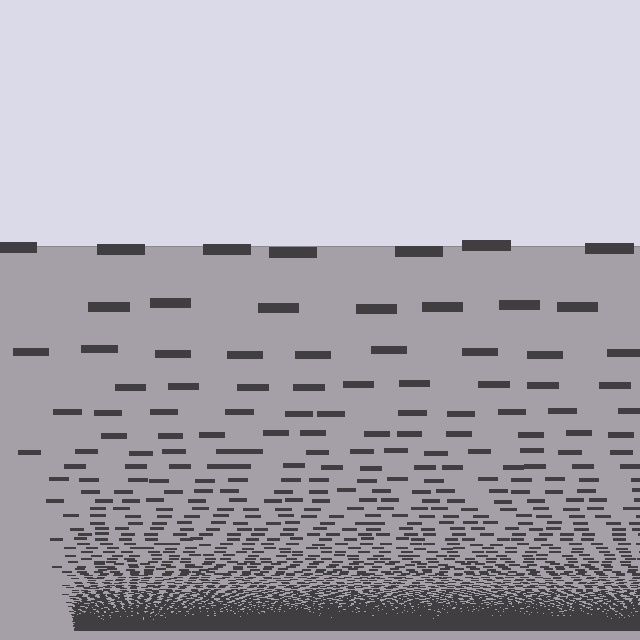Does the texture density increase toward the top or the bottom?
Density increases toward the bottom.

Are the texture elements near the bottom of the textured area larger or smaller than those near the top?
Smaller. The gradient is inverted — elements near the bottom are smaller and denser.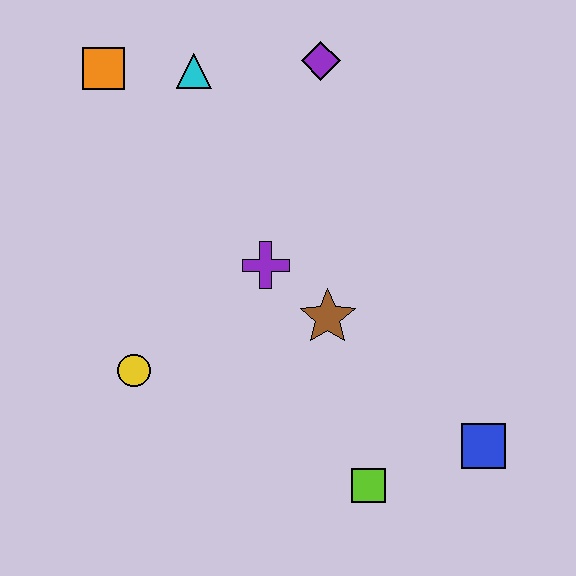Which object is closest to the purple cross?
The brown star is closest to the purple cross.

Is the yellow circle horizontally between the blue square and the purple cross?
No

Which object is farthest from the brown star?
The orange square is farthest from the brown star.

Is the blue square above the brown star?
No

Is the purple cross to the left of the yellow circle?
No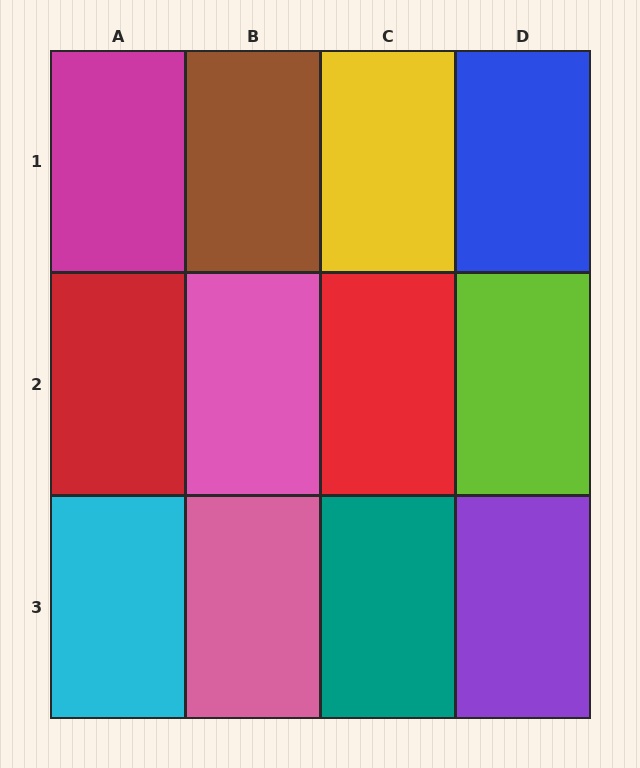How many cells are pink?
2 cells are pink.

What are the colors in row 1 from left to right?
Magenta, brown, yellow, blue.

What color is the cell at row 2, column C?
Red.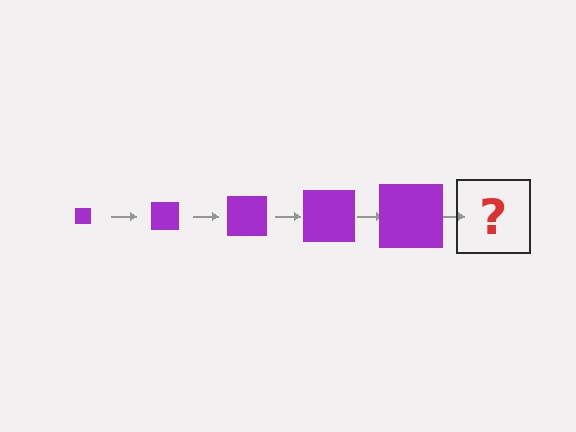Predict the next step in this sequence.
The next step is a purple square, larger than the previous one.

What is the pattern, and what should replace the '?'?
The pattern is that the square gets progressively larger each step. The '?' should be a purple square, larger than the previous one.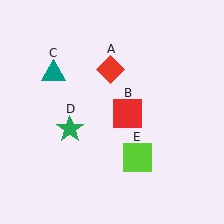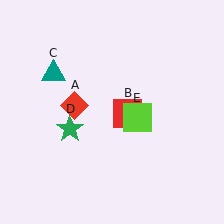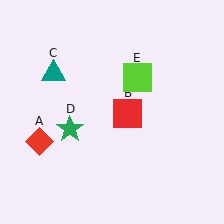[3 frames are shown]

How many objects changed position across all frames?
2 objects changed position: red diamond (object A), lime square (object E).